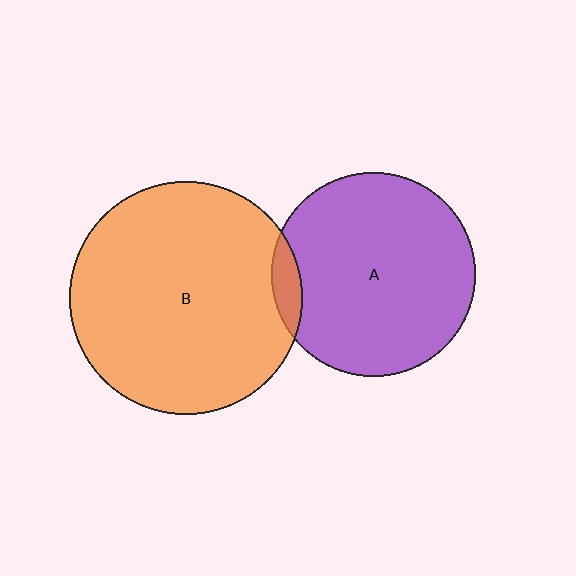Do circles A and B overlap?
Yes.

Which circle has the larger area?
Circle B (orange).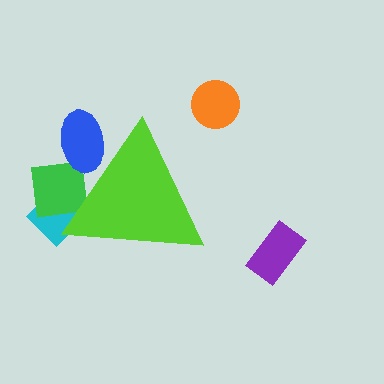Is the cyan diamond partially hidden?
Yes, the cyan diamond is partially hidden behind the lime triangle.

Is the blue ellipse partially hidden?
Yes, the blue ellipse is partially hidden behind the lime triangle.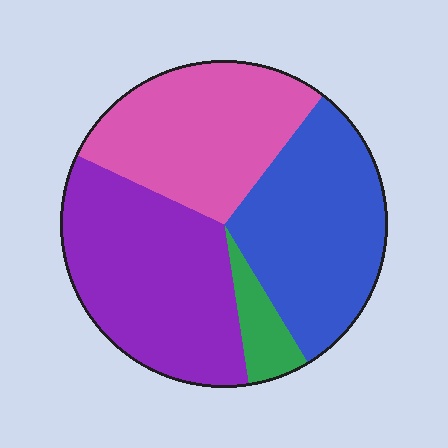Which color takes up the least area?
Green, at roughly 5%.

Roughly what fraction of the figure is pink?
Pink takes up about one quarter (1/4) of the figure.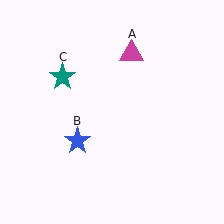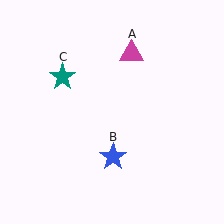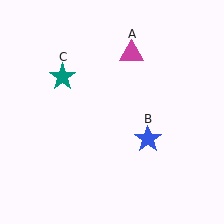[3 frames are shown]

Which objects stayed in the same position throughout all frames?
Magenta triangle (object A) and teal star (object C) remained stationary.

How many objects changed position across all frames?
1 object changed position: blue star (object B).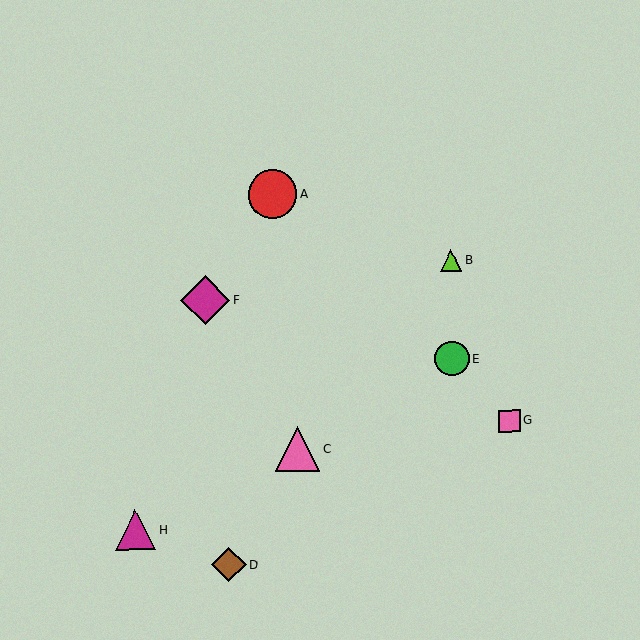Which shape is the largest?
The magenta diamond (labeled F) is the largest.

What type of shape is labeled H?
Shape H is a magenta triangle.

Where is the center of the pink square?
The center of the pink square is at (509, 421).